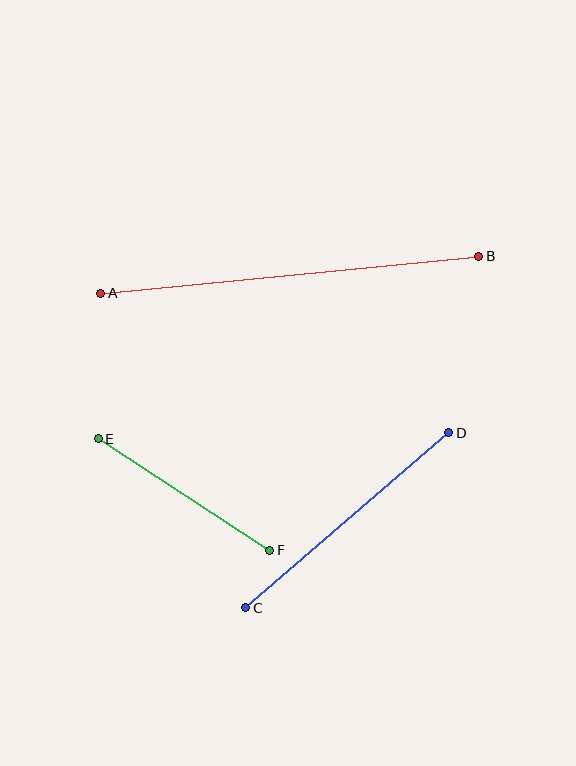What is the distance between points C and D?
The distance is approximately 268 pixels.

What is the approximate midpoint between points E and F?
The midpoint is at approximately (184, 495) pixels.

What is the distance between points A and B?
The distance is approximately 380 pixels.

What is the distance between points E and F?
The distance is approximately 204 pixels.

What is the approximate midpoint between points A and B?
The midpoint is at approximately (290, 275) pixels.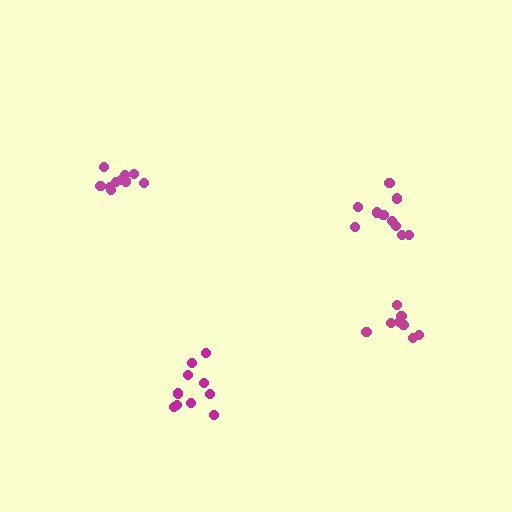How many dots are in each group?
Group 1: 10 dots, Group 2: 10 dots, Group 3: 10 dots, Group 4: 8 dots (38 total).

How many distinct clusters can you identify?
There are 4 distinct clusters.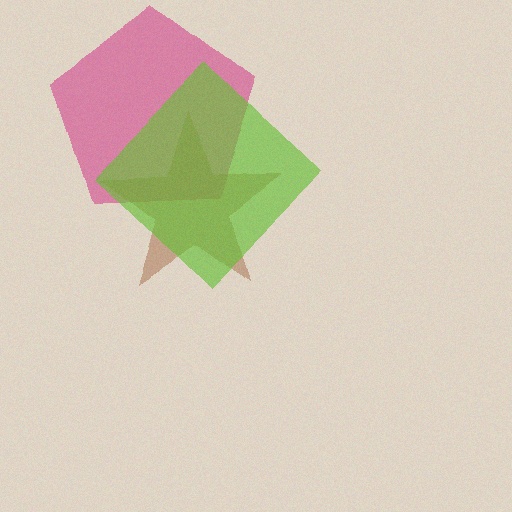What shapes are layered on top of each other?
The layered shapes are: a magenta pentagon, a brown star, a lime diamond.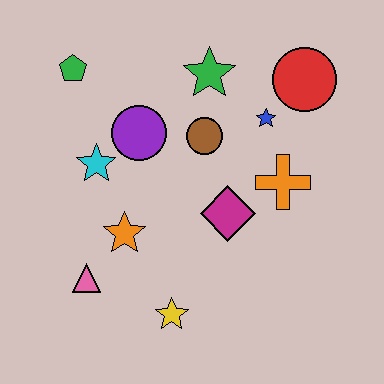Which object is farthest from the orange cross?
The green pentagon is farthest from the orange cross.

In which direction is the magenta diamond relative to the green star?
The magenta diamond is below the green star.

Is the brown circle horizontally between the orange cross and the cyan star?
Yes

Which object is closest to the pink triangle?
The orange star is closest to the pink triangle.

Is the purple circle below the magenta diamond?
No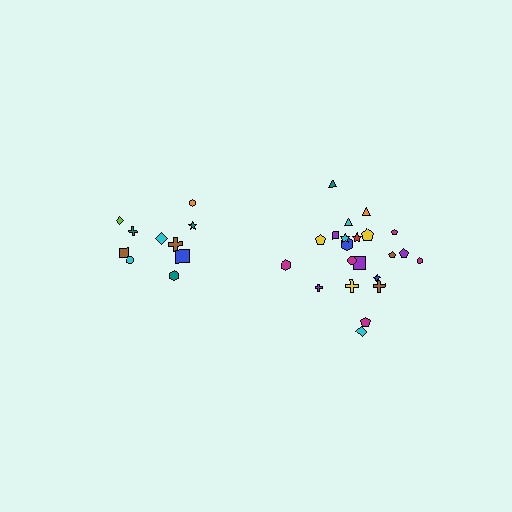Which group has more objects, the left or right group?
The right group.